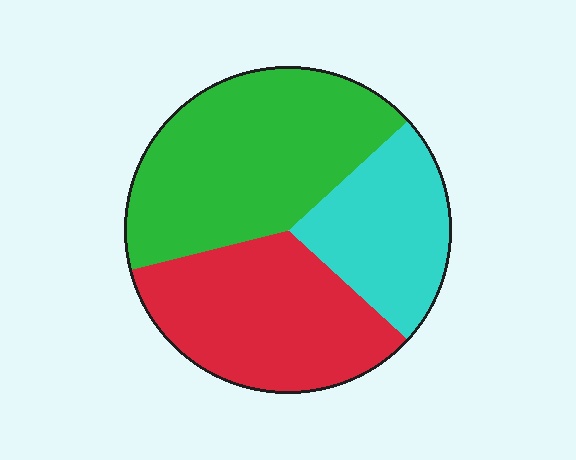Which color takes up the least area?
Cyan, at roughly 25%.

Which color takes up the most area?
Green, at roughly 40%.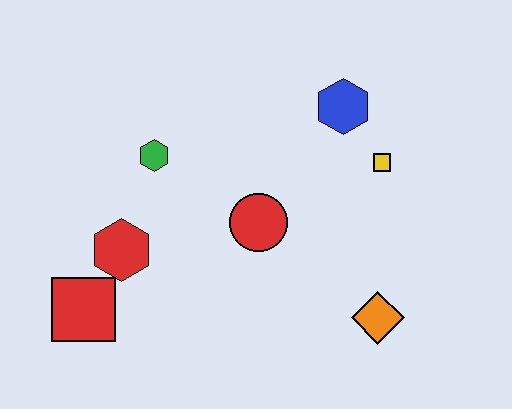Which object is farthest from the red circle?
The red square is farthest from the red circle.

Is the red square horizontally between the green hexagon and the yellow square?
No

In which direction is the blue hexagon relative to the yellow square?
The blue hexagon is above the yellow square.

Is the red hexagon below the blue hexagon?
Yes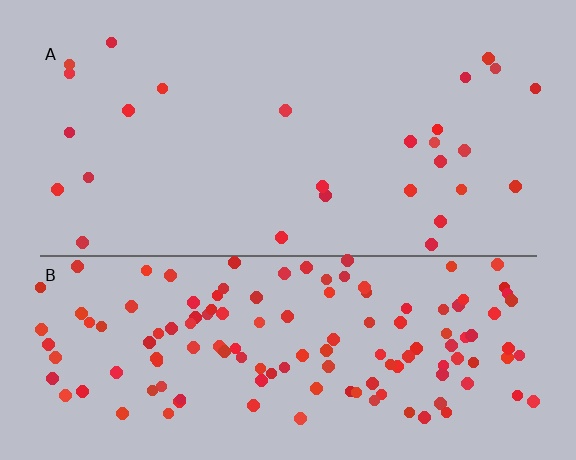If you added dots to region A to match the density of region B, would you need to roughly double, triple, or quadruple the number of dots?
Approximately quadruple.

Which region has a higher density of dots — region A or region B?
B (the bottom).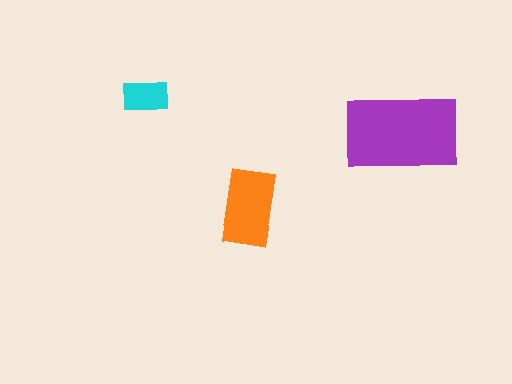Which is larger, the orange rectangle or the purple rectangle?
The purple one.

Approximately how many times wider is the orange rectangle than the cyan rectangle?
About 1.5 times wider.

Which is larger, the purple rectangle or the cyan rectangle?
The purple one.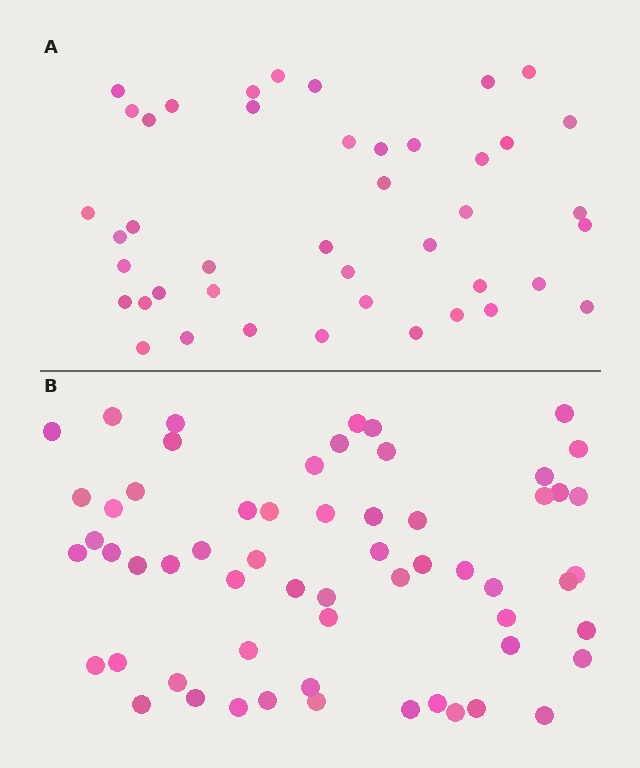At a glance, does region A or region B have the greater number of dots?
Region B (the bottom region) has more dots.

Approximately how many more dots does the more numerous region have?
Region B has approximately 15 more dots than region A.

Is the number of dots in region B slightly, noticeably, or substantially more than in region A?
Region B has noticeably more, but not dramatically so. The ratio is roughly 1.4 to 1.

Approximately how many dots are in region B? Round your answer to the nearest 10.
About 60 dots.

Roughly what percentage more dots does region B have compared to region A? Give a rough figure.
About 40% more.